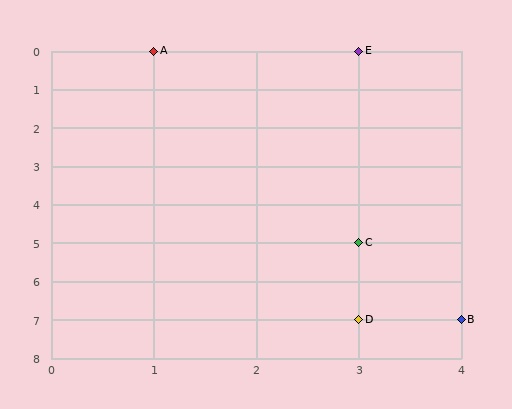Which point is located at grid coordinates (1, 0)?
Point A is at (1, 0).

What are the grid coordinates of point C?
Point C is at grid coordinates (3, 5).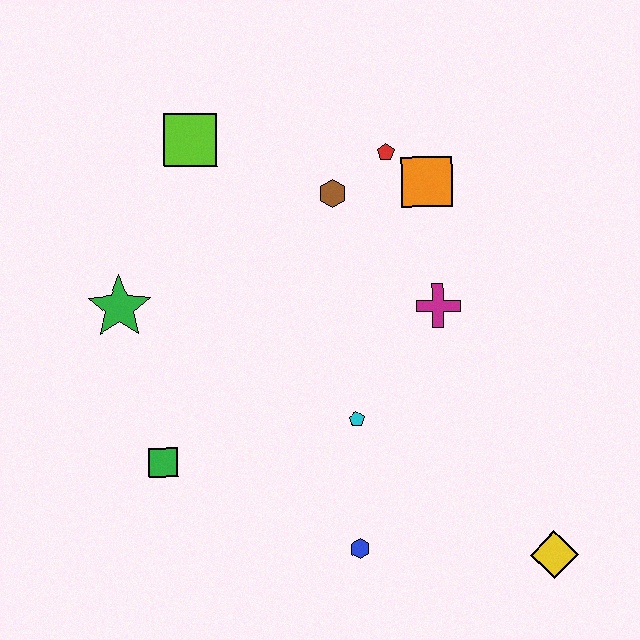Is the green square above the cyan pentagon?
No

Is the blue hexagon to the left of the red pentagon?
Yes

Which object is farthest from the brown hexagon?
The yellow diamond is farthest from the brown hexagon.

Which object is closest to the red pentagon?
The orange square is closest to the red pentagon.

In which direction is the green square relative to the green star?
The green square is below the green star.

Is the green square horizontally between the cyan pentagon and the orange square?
No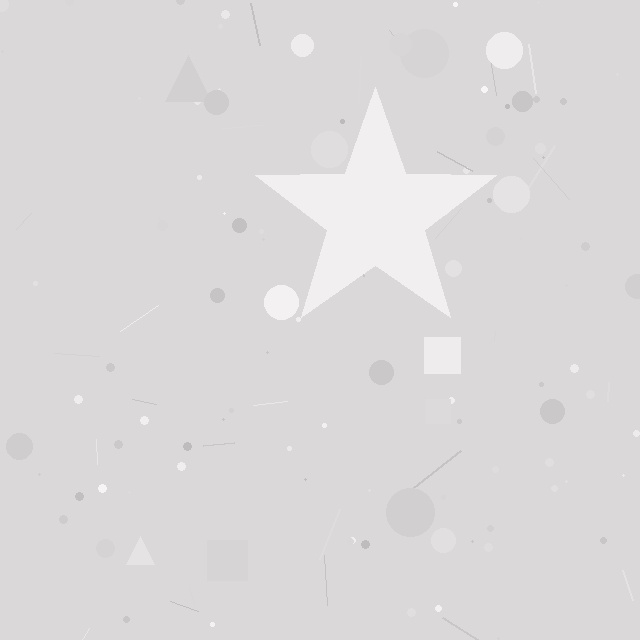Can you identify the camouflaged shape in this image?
The camouflaged shape is a star.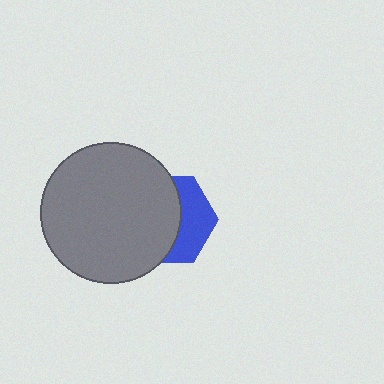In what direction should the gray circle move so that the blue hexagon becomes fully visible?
The gray circle should move left. That is the shortest direction to clear the overlap and leave the blue hexagon fully visible.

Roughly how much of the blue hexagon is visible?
A small part of it is visible (roughly 39%).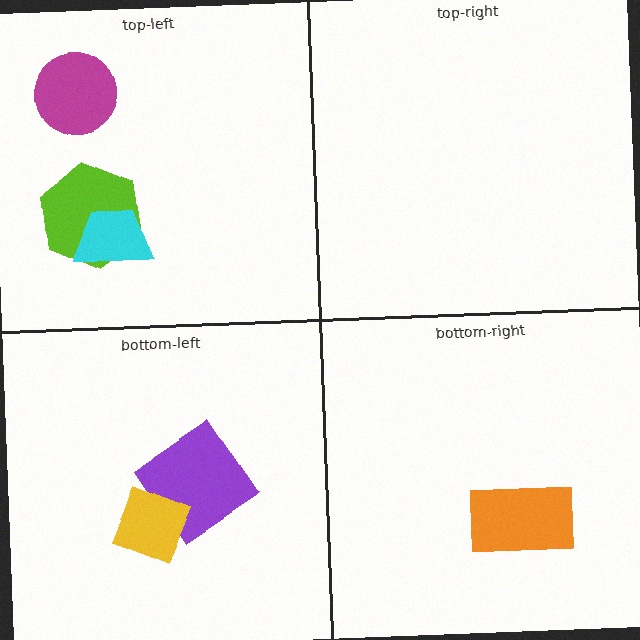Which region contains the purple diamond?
The bottom-left region.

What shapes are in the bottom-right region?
The orange rectangle.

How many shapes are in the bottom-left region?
2.